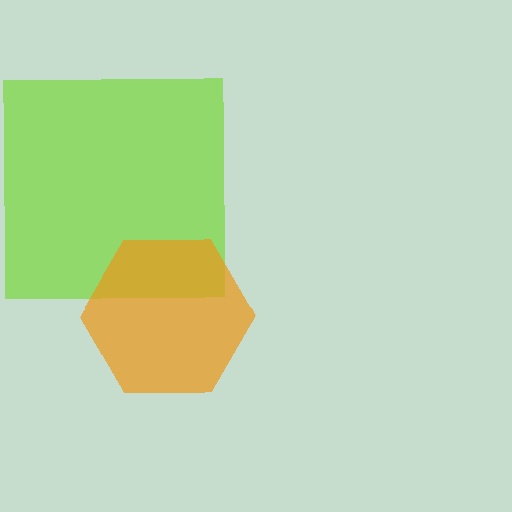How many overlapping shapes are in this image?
There are 2 overlapping shapes in the image.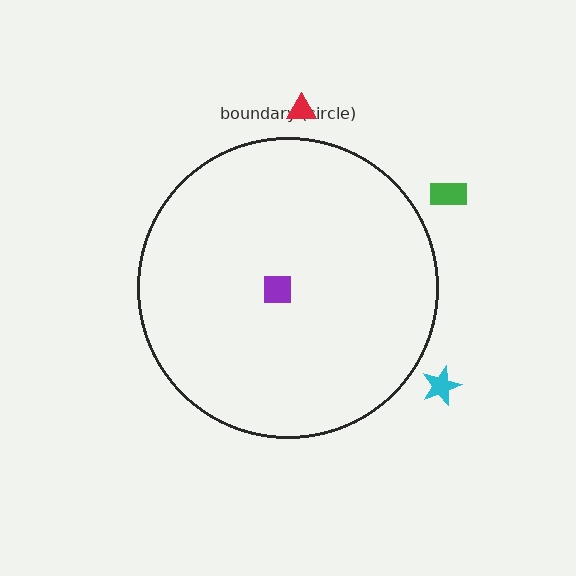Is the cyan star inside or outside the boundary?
Outside.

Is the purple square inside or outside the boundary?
Inside.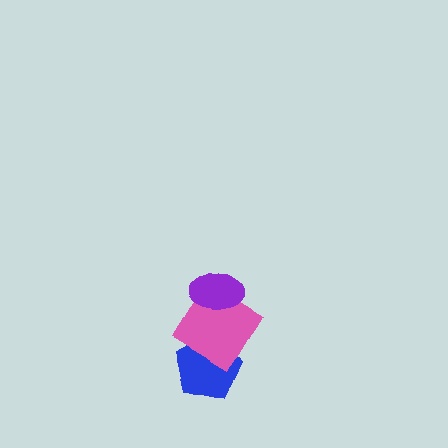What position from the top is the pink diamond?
The pink diamond is 2nd from the top.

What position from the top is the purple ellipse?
The purple ellipse is 1st from the top.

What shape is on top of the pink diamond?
The purple ellipse is on top of the pink diamond.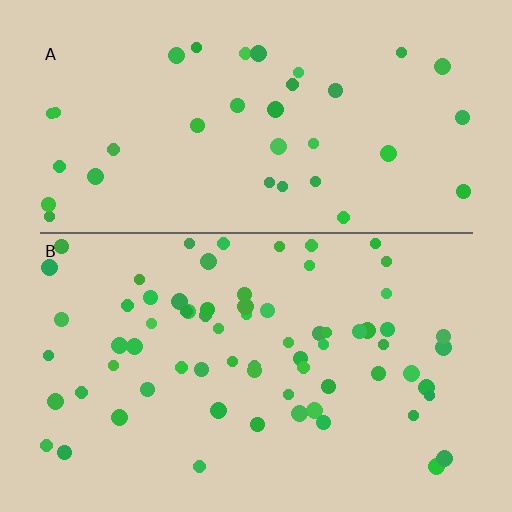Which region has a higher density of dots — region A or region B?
B (the bottom).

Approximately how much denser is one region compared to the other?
Approximately 1.9× — region B over region A.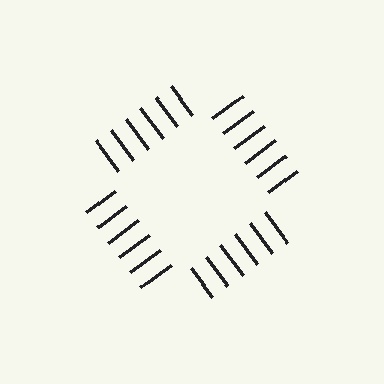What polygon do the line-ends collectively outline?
An illusory square — the line segments terminate on its edges but no continuous stroke is drawn.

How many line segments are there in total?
24 — 6 along each of the 4 edges.